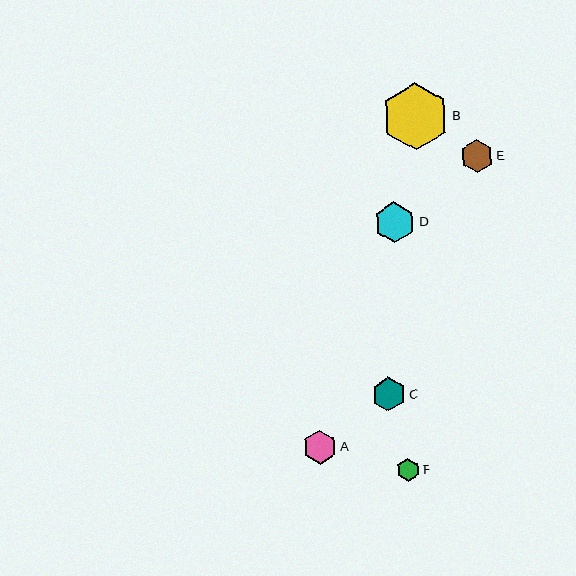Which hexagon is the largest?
Hexagon B is the largest with a size of approximately 67 pixels.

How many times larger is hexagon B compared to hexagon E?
Hexagon B is approximately 2.0 times the size of hexagon E.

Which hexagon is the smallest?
Hexagon F is the smallest with a size of approximately 23 pixels.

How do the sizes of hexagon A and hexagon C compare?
Hexagon A and hexagon C are approximately the same size.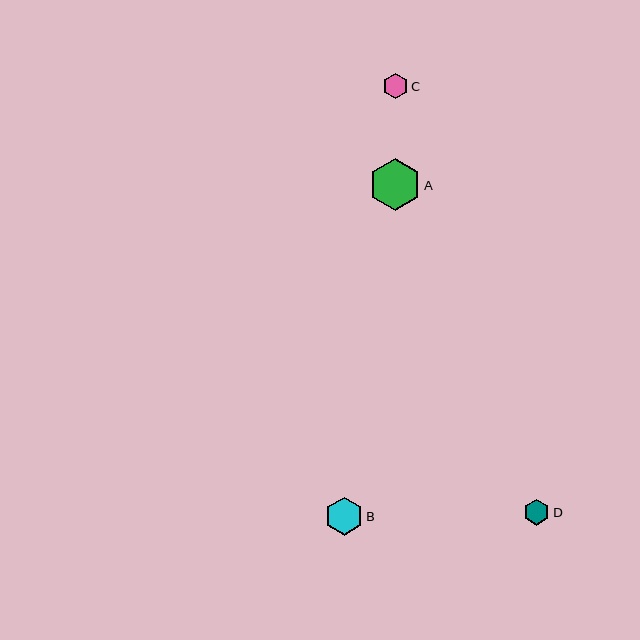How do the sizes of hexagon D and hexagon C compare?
Hexagon D and hexagon C are approximately the same size.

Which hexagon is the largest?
Hexagon A is the largest with a size of approximately 52 pixels.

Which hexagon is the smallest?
Hexagon C is the smallest with a size of approximately 25 pixels.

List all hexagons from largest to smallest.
From largest to smallest: A, B, D, C.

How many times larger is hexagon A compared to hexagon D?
Hexagon A is approximately 2.0 times the size of hexagon D.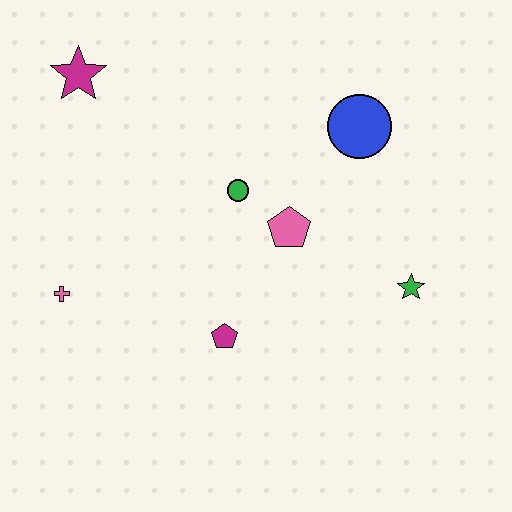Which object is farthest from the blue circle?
The pink cross is farthest from the blue circle.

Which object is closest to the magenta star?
The green circle is closest to the magenta star.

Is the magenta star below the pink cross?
No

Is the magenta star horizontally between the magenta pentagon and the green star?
No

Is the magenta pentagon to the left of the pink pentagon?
Yes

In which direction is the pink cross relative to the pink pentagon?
The pink cross is to the left of the pink pentagon.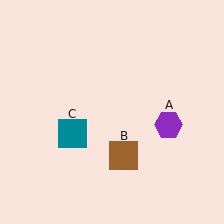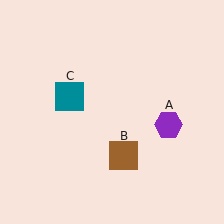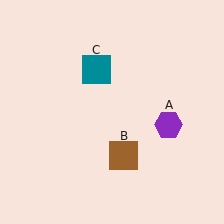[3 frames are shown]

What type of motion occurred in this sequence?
The teal square (object C) rotated clockwise around the center of the scene.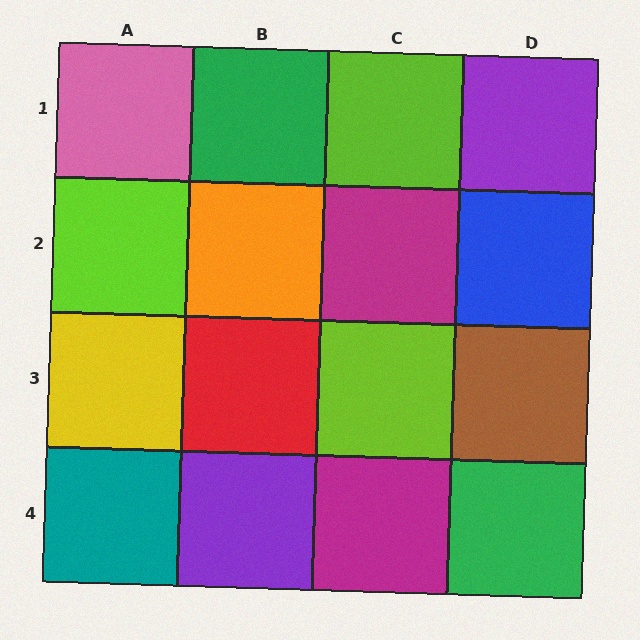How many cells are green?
2 cells are green.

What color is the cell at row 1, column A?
Pink.